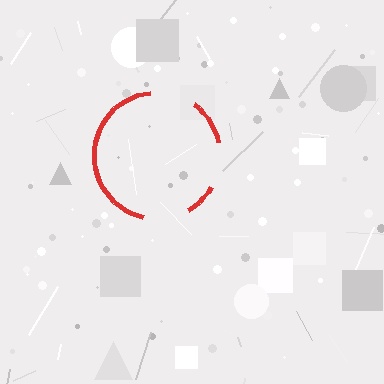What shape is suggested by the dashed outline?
The dashed outline suggests a circle.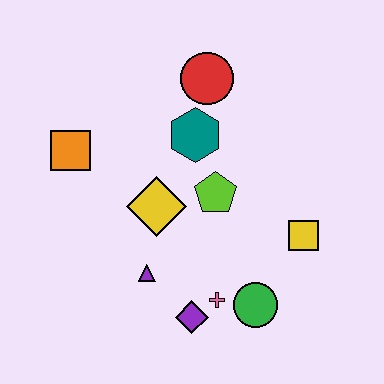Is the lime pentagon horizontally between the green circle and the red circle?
Yes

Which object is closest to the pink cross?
The purple diamond is closest to the pink cross.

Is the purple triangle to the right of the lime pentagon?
No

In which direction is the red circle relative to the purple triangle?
The red circle is above the purple triangle.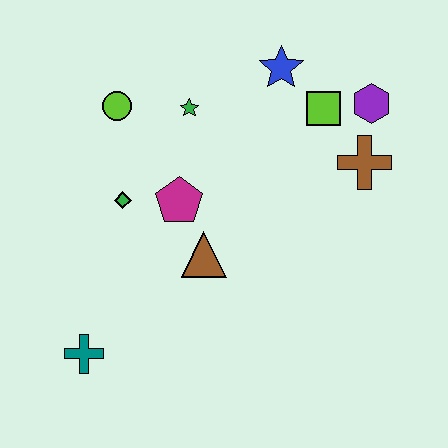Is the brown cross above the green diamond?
Yes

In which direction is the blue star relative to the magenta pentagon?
The blue star is above the magenta pentagon.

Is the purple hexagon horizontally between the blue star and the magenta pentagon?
No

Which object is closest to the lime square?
The purple hexagon is closest to the lime square.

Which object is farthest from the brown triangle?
The purple hexagon is farthest from the brown triangle.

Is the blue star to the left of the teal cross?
No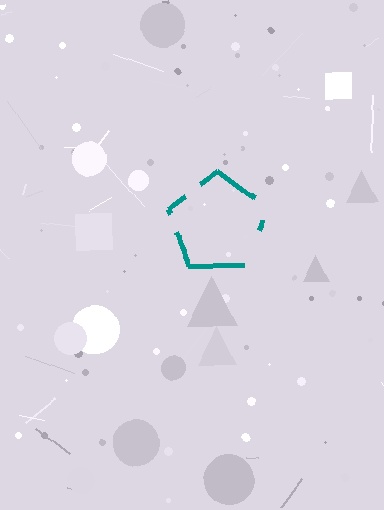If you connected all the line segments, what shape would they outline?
They would outline a pentagon.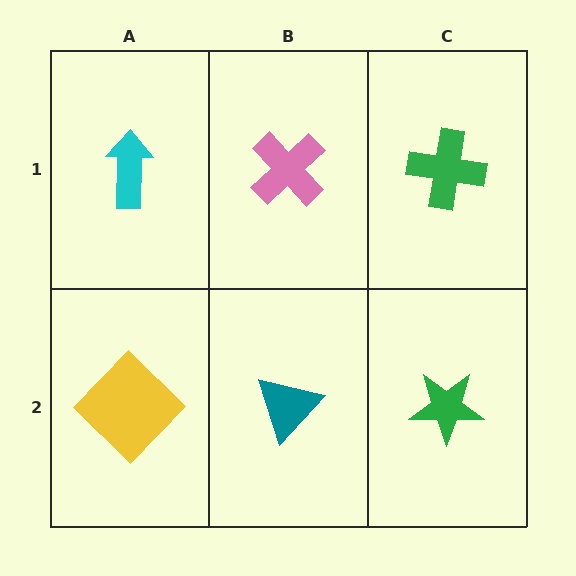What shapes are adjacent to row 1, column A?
A yellow diamond (row 2, column A), a pink cross (row 1, column B).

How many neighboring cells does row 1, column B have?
3.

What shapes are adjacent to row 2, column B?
A pink cross (row 1, column B), a yellow diamond (row 2, column A), a green star (row 2, column C).